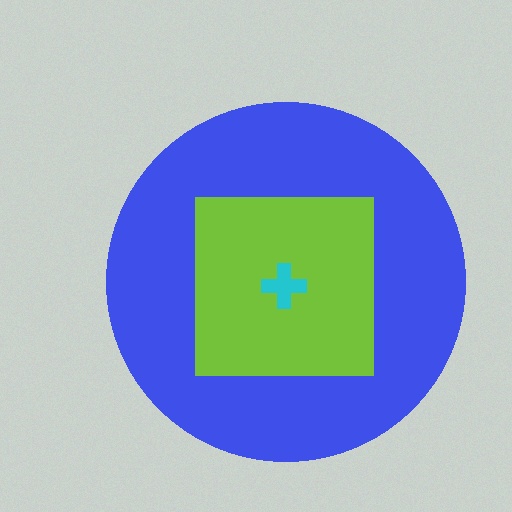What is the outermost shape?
The blue circle.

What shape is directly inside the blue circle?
The lime square.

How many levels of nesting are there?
3.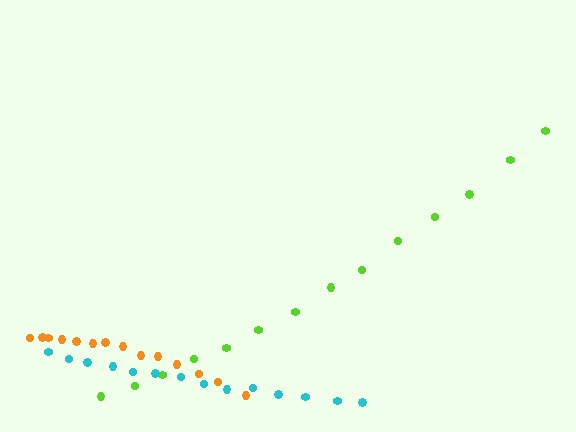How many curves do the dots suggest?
There are 3 distinct paths.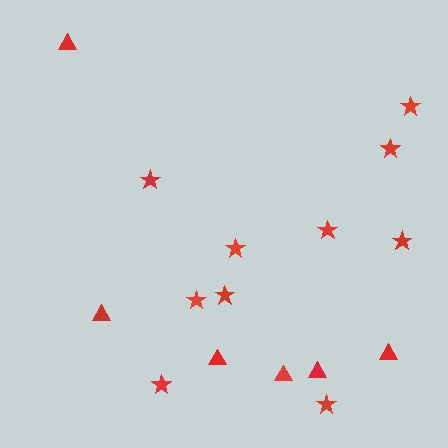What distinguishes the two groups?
There are 2 groups: one group of triangles (6) and one group of stars (10).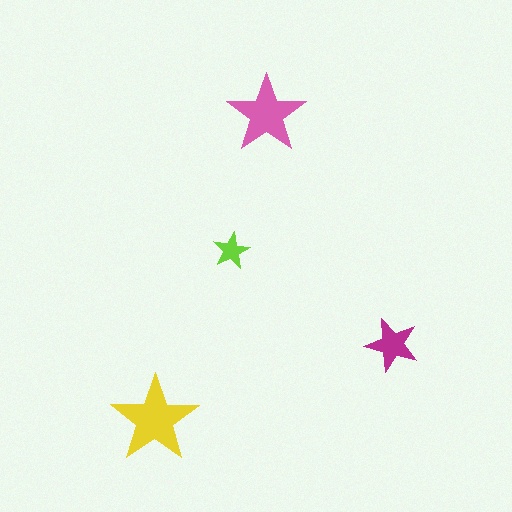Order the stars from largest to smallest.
the yellow one, the pink one, the magenta one, the lime one.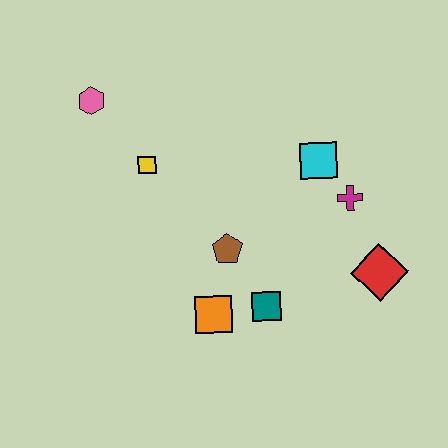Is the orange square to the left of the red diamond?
Yes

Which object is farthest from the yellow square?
The red diamond is farthest from the yellow square.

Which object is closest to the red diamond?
The magenta cross is closest to the red diamond.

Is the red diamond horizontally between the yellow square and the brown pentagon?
No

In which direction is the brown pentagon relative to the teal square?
The brown pentagon is above the teal square.